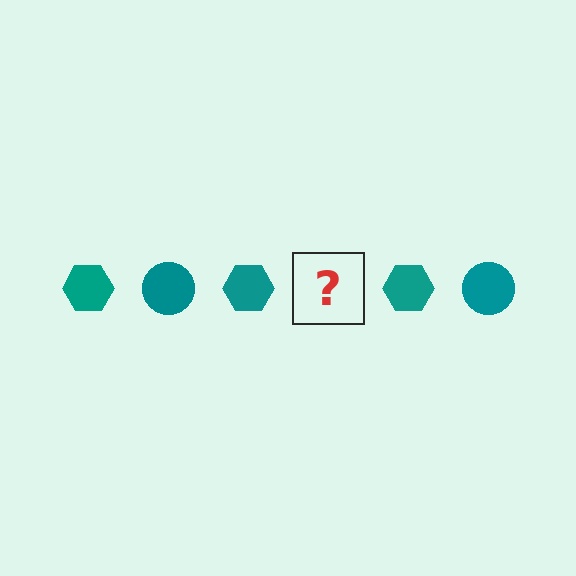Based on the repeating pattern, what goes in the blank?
The blank should be a teal circle.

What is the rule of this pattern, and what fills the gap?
The rule is that the pattern cycles through hexagon, circle shapes in teal. The gap should be filled with a teal circle.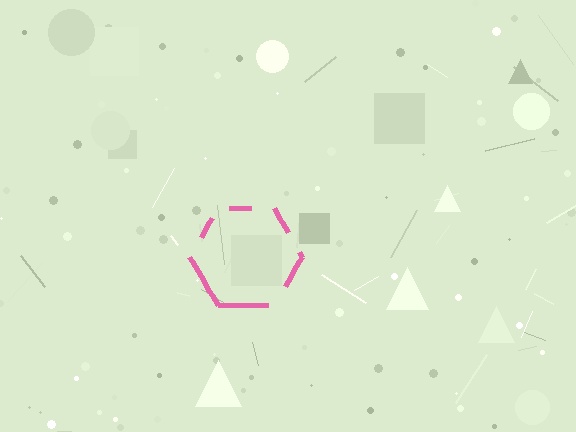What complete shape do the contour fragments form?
The contour fragments form a hexagon.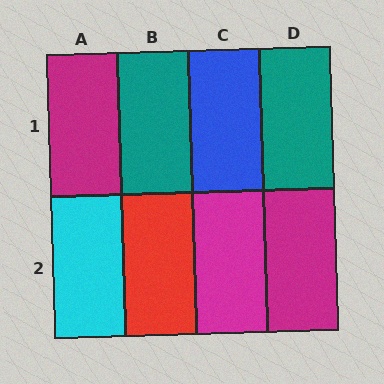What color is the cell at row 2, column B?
Red.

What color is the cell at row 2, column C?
Magenta.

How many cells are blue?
1 cell is blue.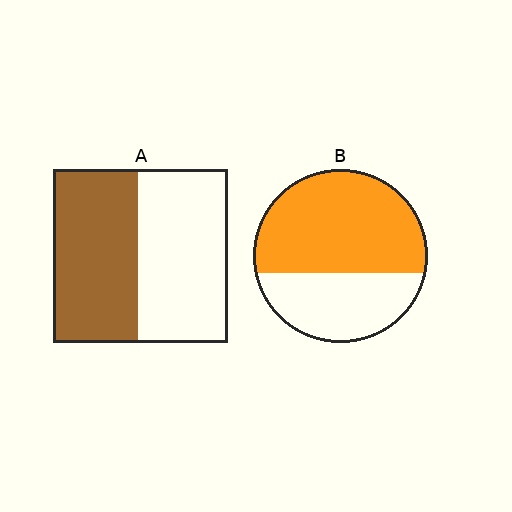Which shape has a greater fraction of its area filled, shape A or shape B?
Shape B.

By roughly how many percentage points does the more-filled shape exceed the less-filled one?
By roughly 15 percentage points (B over A).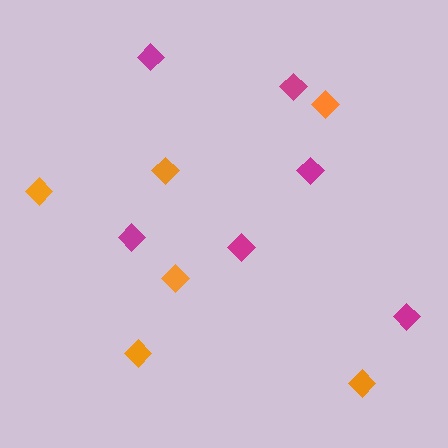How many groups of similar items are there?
There are 2 groups: one group of orange diamonds (6) and one group of magenta diamonds (6).